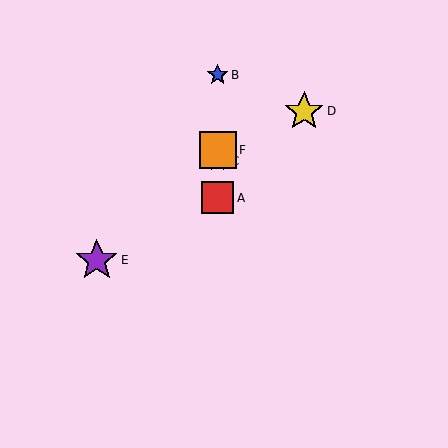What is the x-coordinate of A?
Object A is at x≈218.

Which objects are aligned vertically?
Objects A, B, C, F are aligned vertically.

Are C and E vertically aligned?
No, C is at x≈218 and E is at x≈97.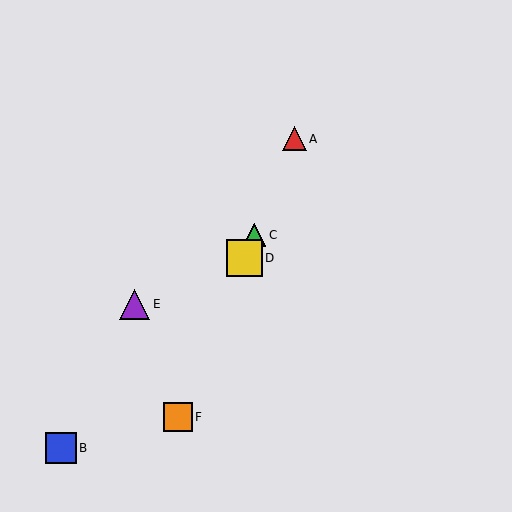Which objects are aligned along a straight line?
Objects A, C, D, F are aligned along a straight line.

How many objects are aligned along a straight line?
4 objects (A, C, D, F) are aligned along a straight line.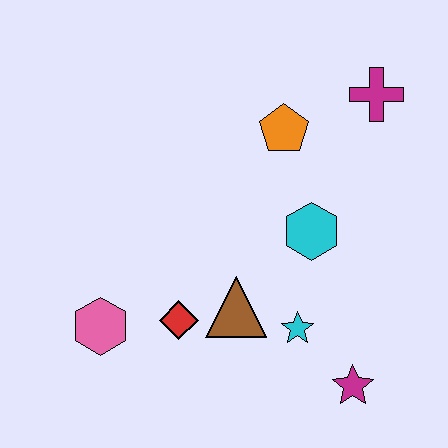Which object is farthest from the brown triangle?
The magenta cross is farthest from the brown triangle.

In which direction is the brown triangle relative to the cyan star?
The brown triangle is to the left of the cyan star.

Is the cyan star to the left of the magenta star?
Yes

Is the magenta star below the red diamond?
Yes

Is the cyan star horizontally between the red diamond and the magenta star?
Yes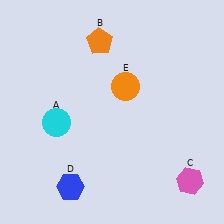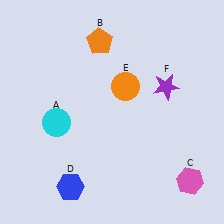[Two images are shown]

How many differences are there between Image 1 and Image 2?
There is 1 difference between the two images.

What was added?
A purple star (F) was added in Image 2.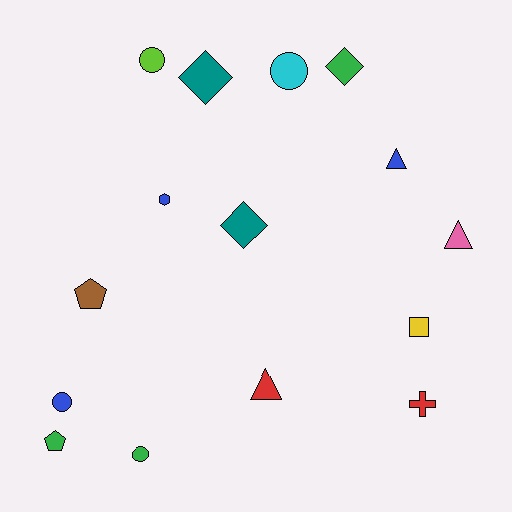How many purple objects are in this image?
There are no purple objects.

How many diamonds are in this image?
There are 3 diamonds.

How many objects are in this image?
There are 15 objects.